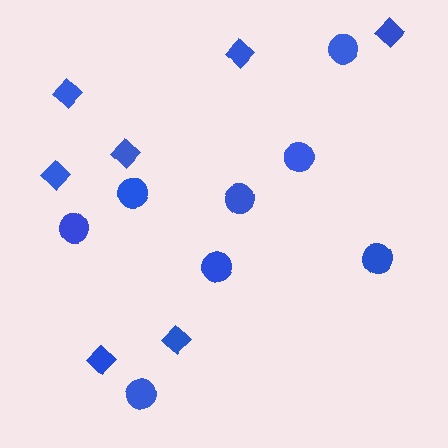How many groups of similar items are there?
There are 2 groups: one group of diamonds (7) and one group of circles (8).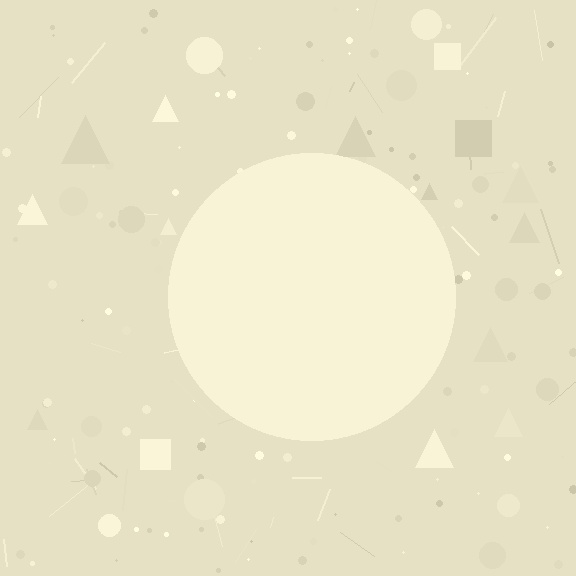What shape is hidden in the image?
A circle is hidden in the image.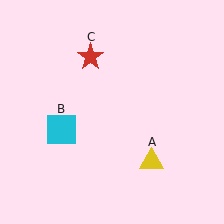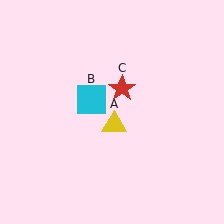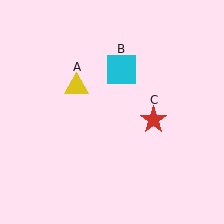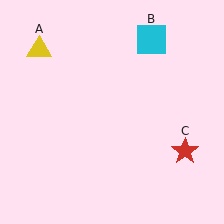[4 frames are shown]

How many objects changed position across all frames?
3 objects changed position: yellow triangle (object A), cyan square (object B), red star (object C).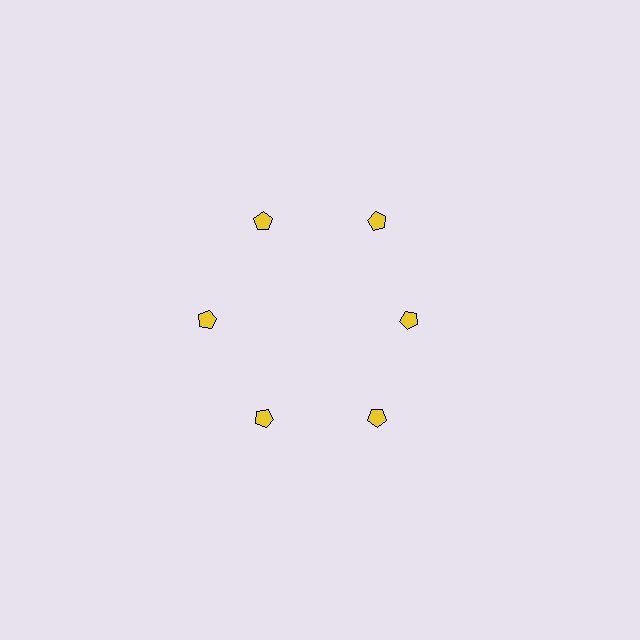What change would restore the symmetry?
The symmetry would be restored by moving it outward, back onto the ring so that all 6 pentagons sit at equal angles and equal distance from the center.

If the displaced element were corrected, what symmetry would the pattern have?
It would have 6-fold rotational symmetry — the pattern would map onto itself every 60 degrees.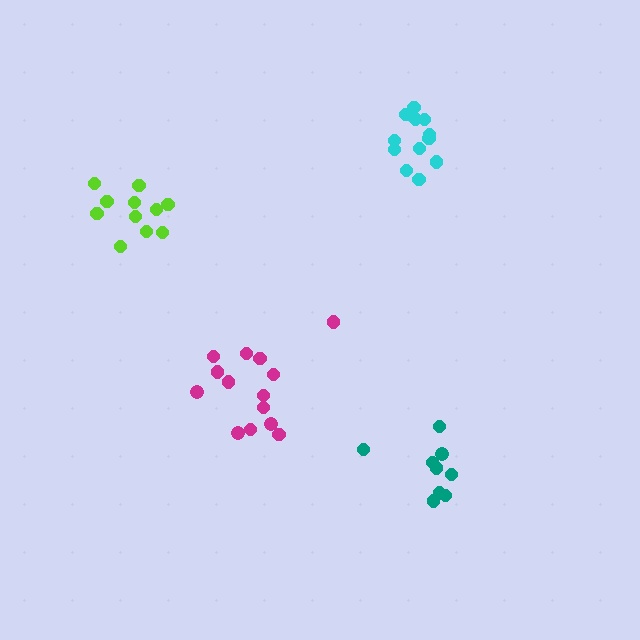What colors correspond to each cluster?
The clusters are colored: magenta, lime, cyan, teal.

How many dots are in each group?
Group 1: 14 dots, Group 2: 11 dots, Group 3: 12 dots, Group 4: 9 dots (46 total).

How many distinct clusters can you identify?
There are 4 distinct clusters.